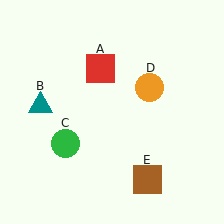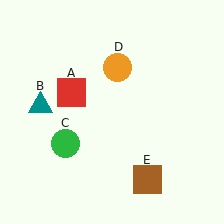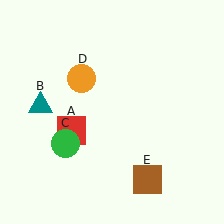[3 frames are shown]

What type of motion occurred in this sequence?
The red square (object A), orange circle (object D) rotated counterclockwise around the center of the scene.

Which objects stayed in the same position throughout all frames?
Teal triangle (object B) and green circle (object C) and brown square (object E) remained stationary.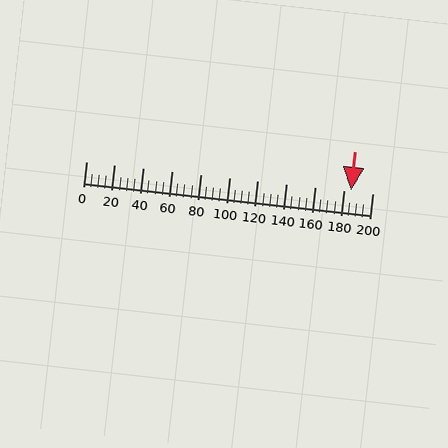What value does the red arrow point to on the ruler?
The red arrow points to approximately 185.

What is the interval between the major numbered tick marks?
The major tick marks are spaced 20 units apart.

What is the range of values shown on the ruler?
The ruler shows values from 0 to 200.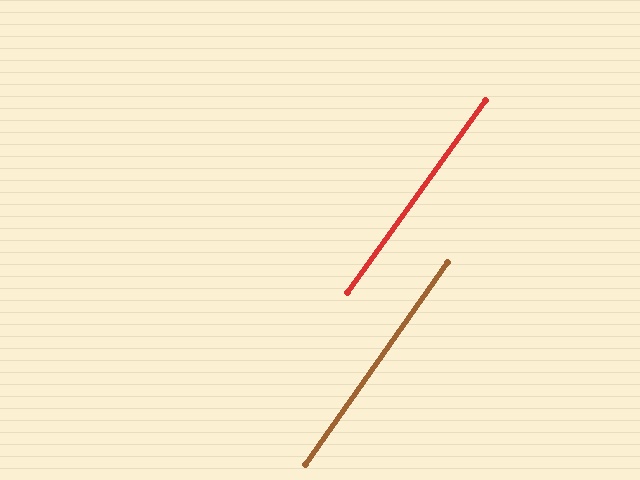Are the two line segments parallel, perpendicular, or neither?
Parallel — their directions differ by only 0.5°.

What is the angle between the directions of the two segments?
Approximately 0 degrees.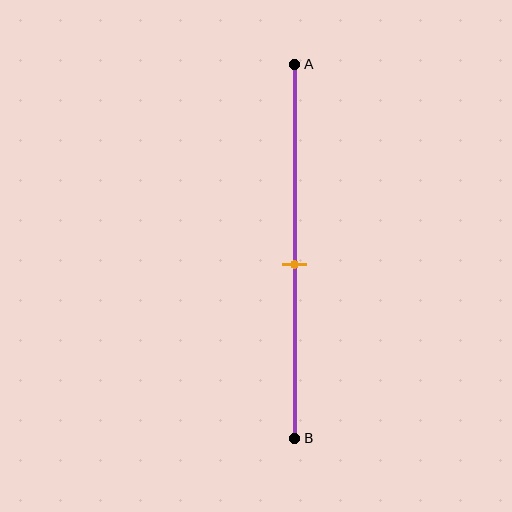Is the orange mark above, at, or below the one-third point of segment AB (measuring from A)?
The orange mark is below the one-third point of segment AB.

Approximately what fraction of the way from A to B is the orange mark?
The orange mark is approximately 55% of the way from A to B.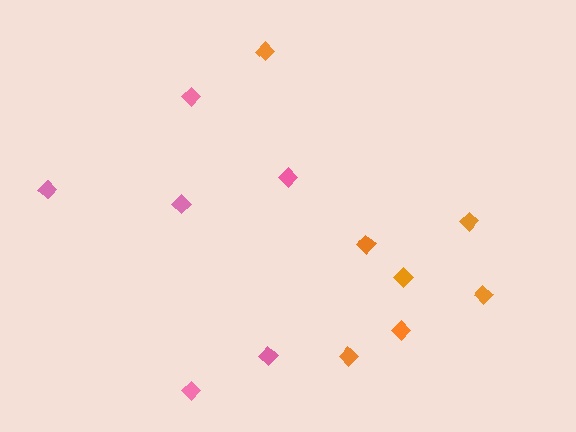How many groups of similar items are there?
There are 2 groups: one group of orange diamonds (7) and one group of pink diamonds (6).